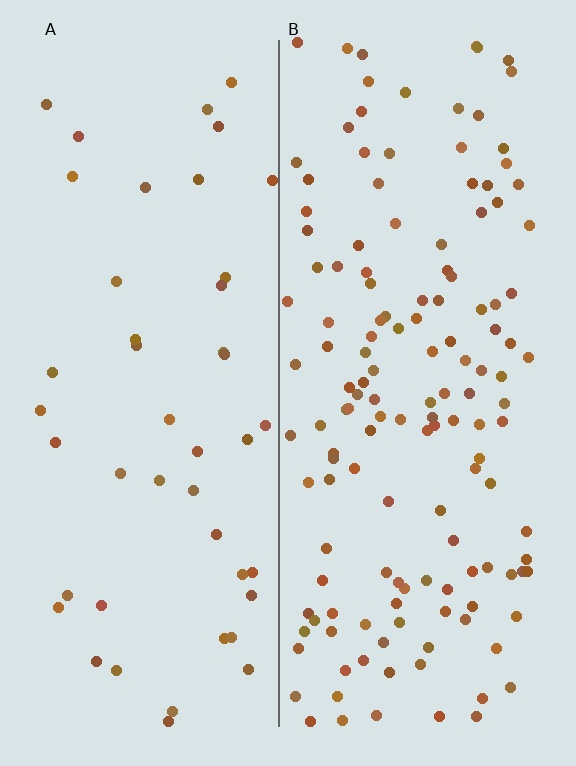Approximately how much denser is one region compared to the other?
Approximately 3.2× — region B over region A.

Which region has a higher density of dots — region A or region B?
B (the right).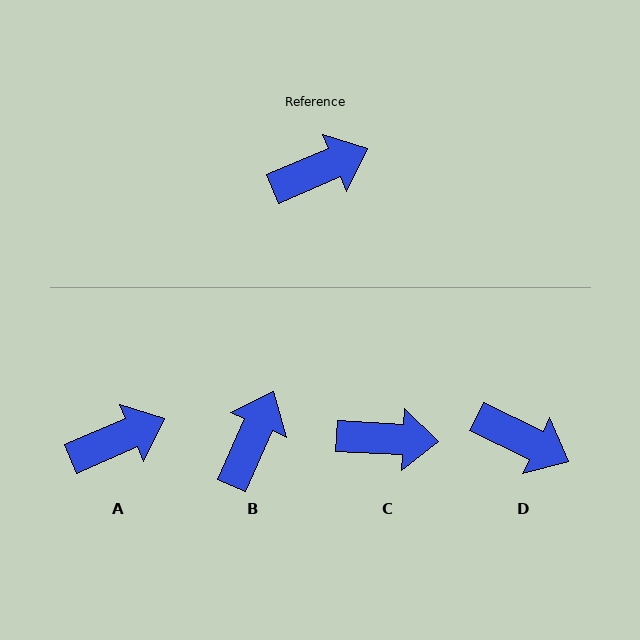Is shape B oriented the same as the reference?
No, it is off by about 43 degrees.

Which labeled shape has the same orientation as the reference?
A.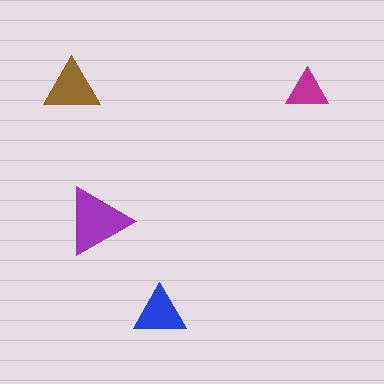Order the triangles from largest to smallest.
the purple one, the brown one, the blue one, the magenta one.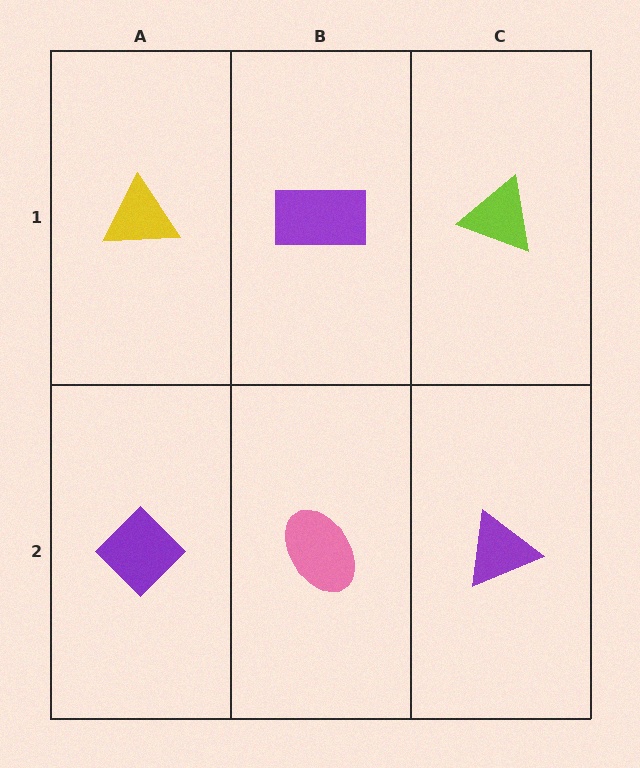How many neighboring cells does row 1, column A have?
2.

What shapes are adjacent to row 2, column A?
A yellow triangle (row 1, column A), a pink ellipse (row 2, column B).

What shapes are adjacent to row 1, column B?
A pink ellipse (row 2, column B), a yellow triangle (row 1, column A), a lime triangle (row 1, column C).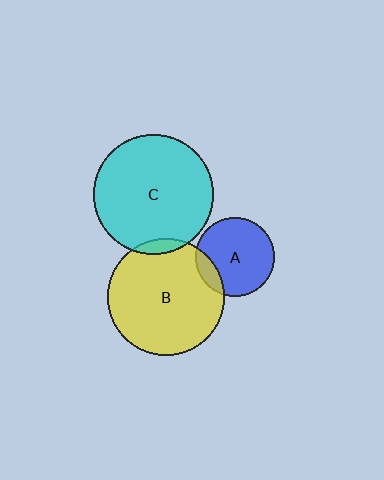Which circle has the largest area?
Circle C (cyan).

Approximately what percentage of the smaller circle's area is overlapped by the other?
Approximately 5%.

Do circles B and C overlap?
Yes.